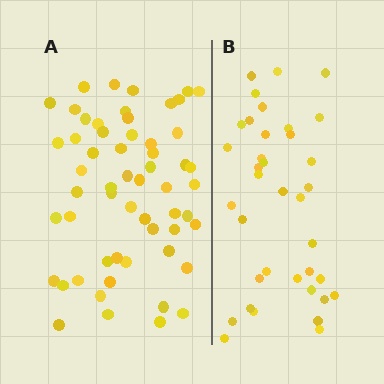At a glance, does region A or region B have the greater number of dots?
Region A (the left region) has more dots.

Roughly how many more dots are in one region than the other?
Region A has approximately 20 more dots than region B.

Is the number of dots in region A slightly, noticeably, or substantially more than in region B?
Region A has substantially more. The ratio is roughly 1.5 to 1.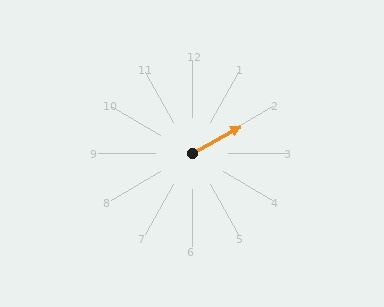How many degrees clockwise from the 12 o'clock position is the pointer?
Approximately 61 degrees.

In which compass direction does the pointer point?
Northeast.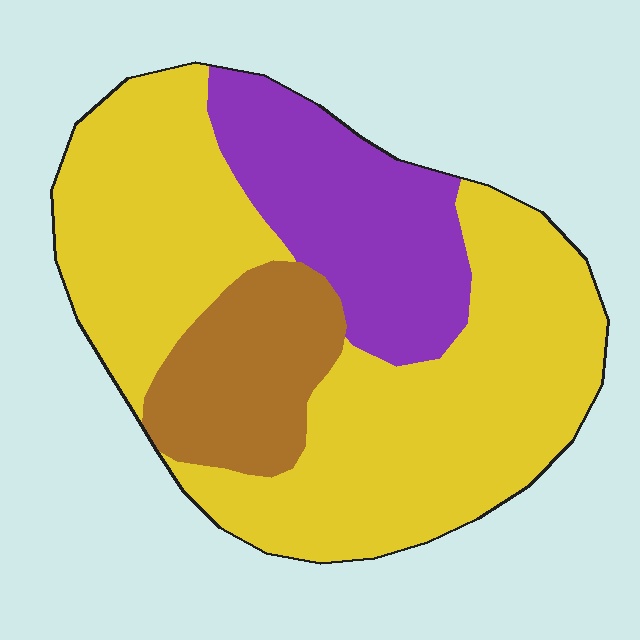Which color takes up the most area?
Yellow, at roughly 60%.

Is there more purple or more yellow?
Yellow.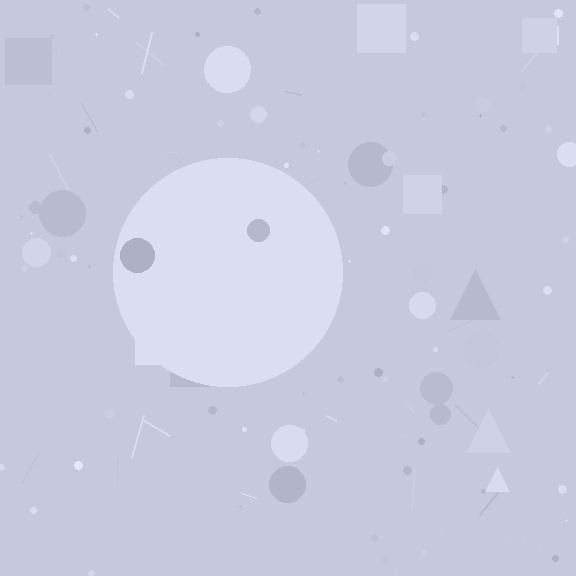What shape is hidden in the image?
A circle is hidden in the image.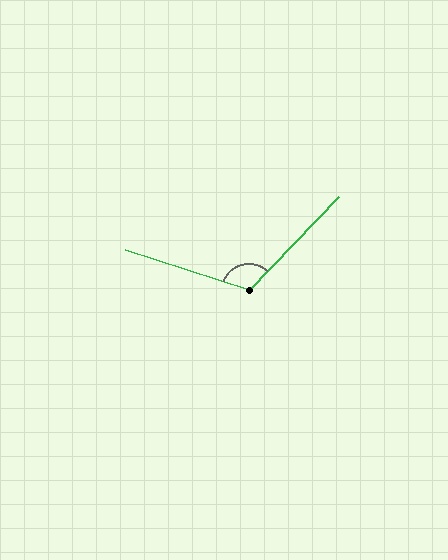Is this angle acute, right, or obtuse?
It is obtuse.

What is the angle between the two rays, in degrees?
Approximately 116 degrees.